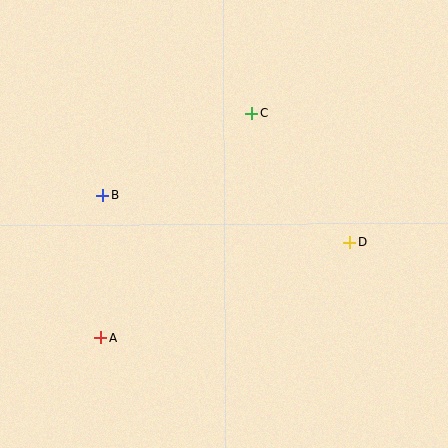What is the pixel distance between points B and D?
The distance between B and D is 252 pixels.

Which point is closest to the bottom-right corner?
Point D is closest to the bottom-right corner.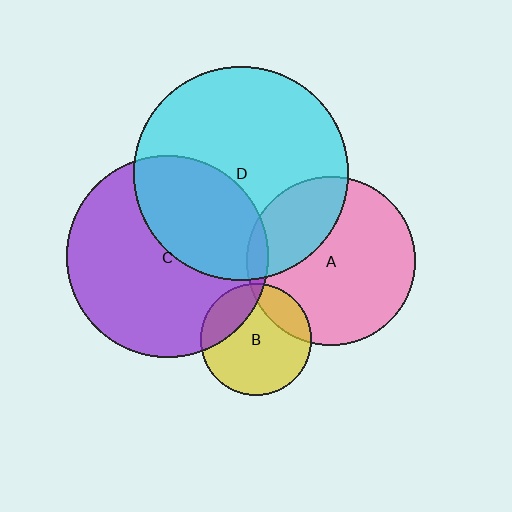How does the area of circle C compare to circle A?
Approximately 1.4 times.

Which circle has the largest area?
Circle D (cyan).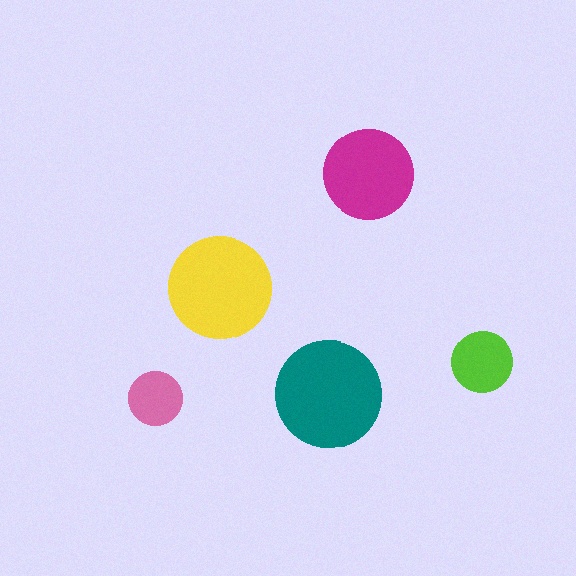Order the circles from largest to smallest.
the teal one, the yellow one, the magenta one, the lime one, the pink one.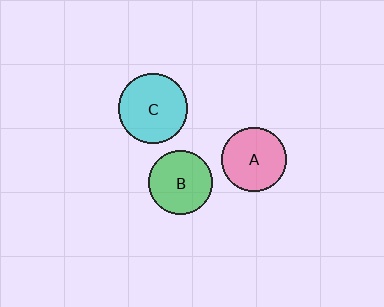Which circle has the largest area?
Circle C (cyan).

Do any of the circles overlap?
No, none of the circles overlap.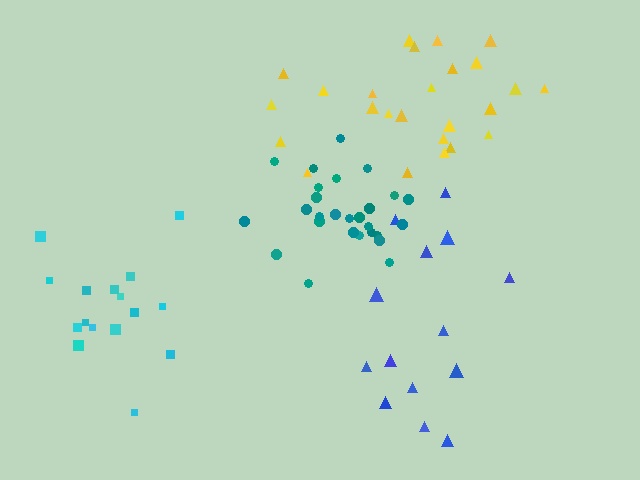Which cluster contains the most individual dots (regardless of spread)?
Teal (27).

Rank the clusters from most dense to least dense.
teal, cyan, yellow, blue.